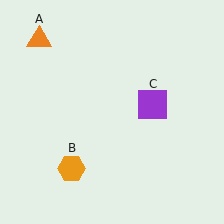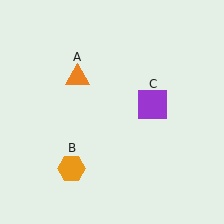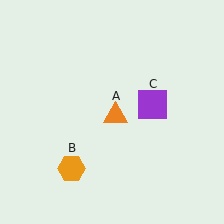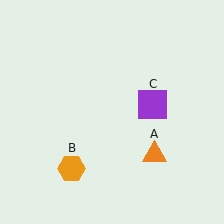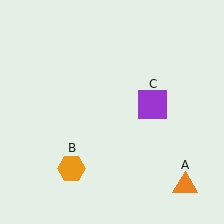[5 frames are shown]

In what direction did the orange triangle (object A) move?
The orange triangle (object A) moved down and to the right.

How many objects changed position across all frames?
1 object changed position: orange triangle (object A).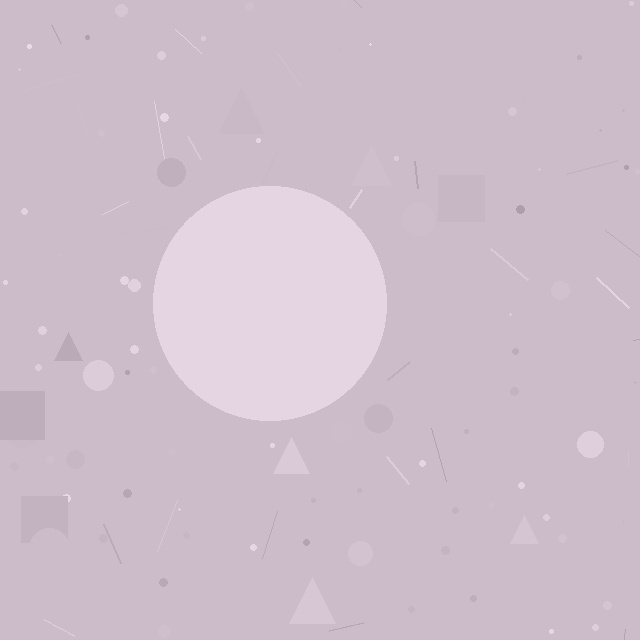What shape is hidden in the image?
A circle is hidden in the image.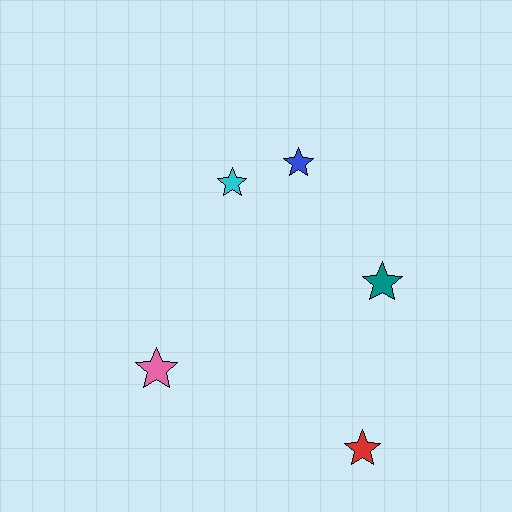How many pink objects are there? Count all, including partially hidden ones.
There is 1 pink object.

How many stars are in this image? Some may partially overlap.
There are 5 stars.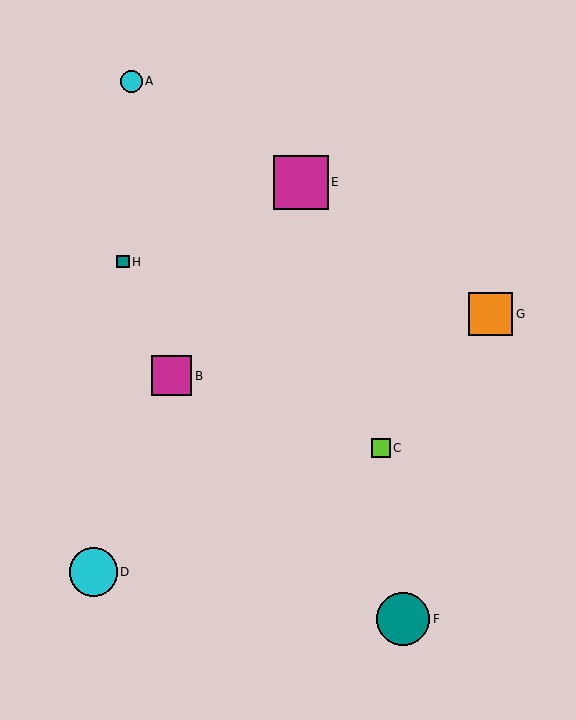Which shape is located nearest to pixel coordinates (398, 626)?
The teal circle (labeled F) at (403, 619) is nearest to that location.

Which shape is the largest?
The magenta square (labeled E) is the largest.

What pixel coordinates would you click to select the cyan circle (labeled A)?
Click at (132, 82) to select the cyan circle A.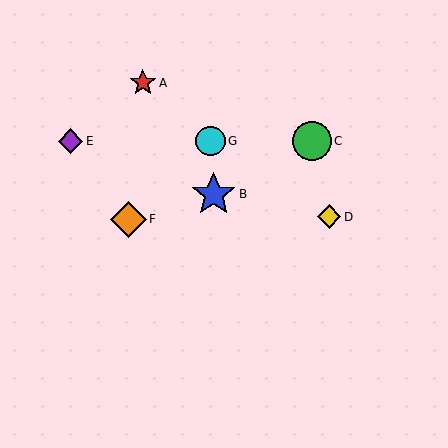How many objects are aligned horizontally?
3 objects (C, E, G) are aligned horizontally.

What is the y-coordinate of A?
Object A is at y≈83.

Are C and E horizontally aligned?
Yes, both are at y≈141.